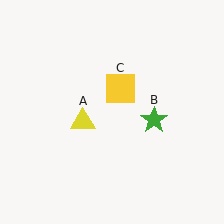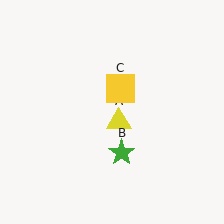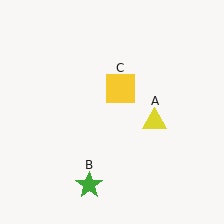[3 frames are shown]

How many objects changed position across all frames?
2 objects changed position: yellow triangle (object A), green star (object B).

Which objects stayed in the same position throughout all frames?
Yellow square (object C) remained stationary.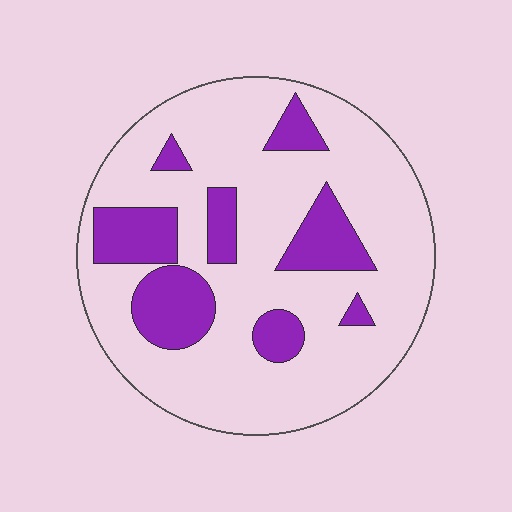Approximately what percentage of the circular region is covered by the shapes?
Approximately 25%.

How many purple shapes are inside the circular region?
8.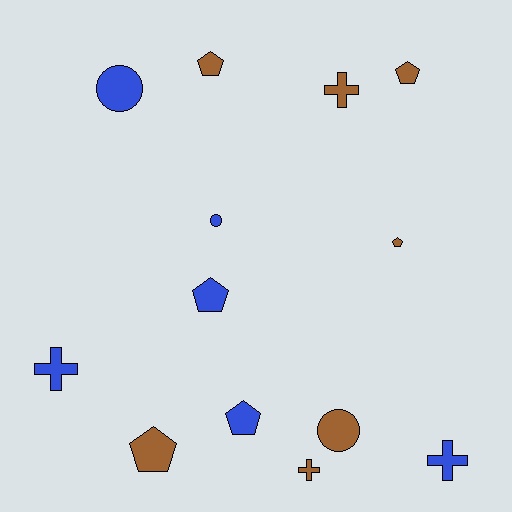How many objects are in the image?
There are 13 objects.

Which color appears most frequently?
Brown, with 7 objects.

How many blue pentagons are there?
There are 2 blue pentagons.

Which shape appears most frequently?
Pentagon, with 6 objects.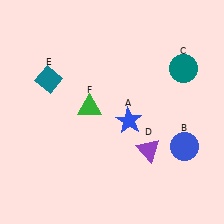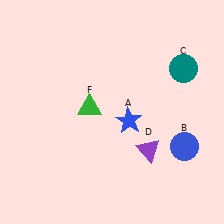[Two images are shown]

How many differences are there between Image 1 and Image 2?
There is 1 difference between the two images.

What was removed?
The teal diamond (E) was removed in Image 2.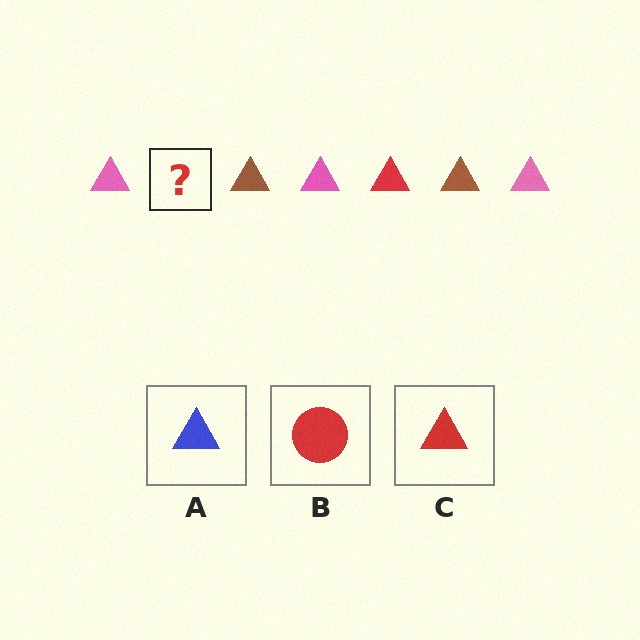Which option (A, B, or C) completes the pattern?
C.